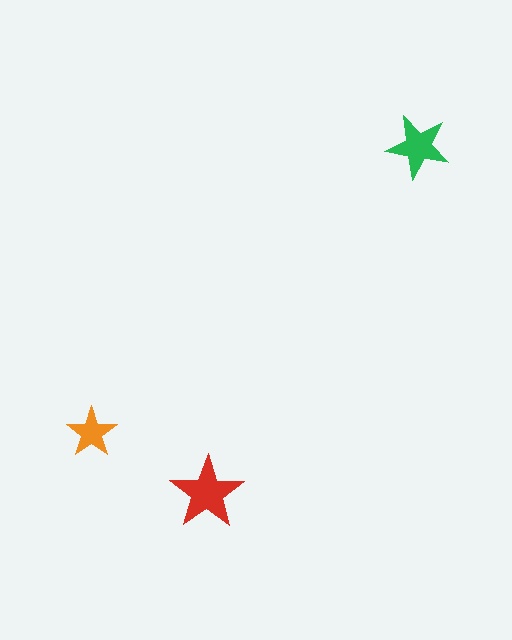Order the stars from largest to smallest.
the red one, the green one, the orange one.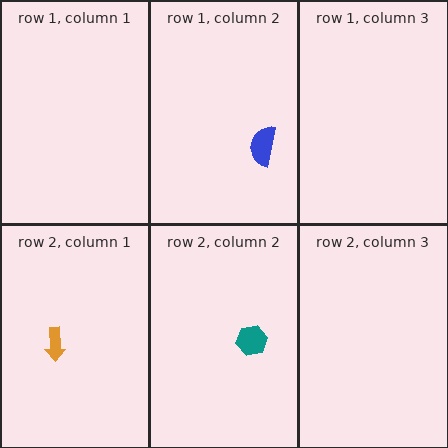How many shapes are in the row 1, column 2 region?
1.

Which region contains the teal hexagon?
The row 2, column 2 region.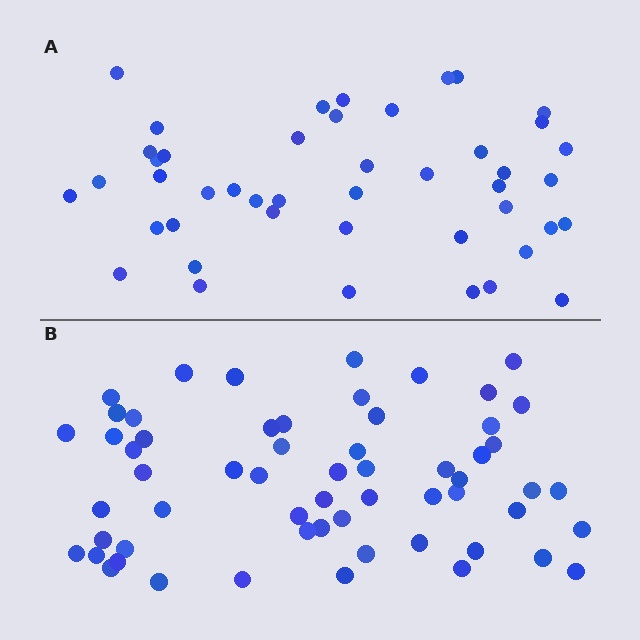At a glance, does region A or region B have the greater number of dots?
Region B (the bottom region) has more dots.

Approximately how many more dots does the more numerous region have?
Region B has approximately 15 more dots than region A.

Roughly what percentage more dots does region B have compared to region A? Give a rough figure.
About 30% more.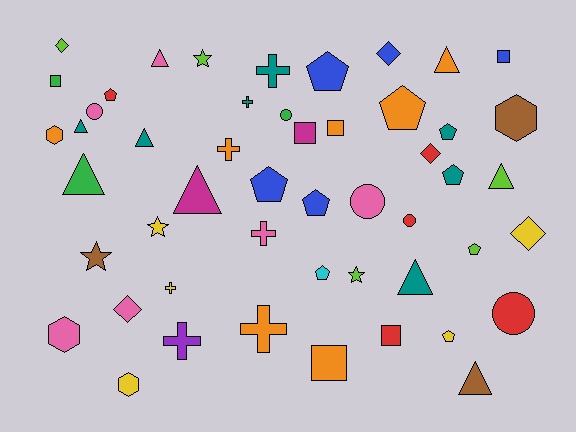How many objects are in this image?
There are 50 objects.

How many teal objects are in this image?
There are 7 teal objects.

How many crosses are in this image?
There are 7 crosses.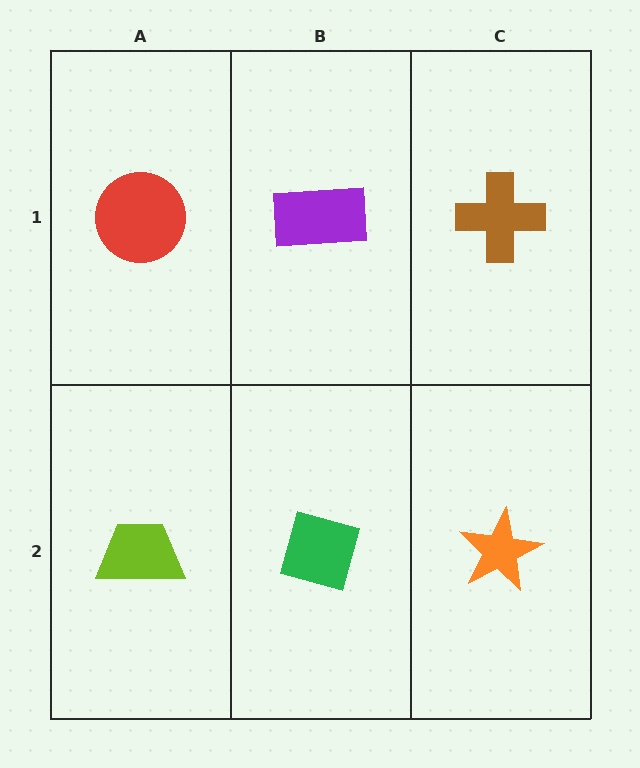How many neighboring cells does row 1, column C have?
2.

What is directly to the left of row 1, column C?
A purple rectangle.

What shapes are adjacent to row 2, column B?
A purple rectangle (row 1, column B), a lime trapezoid (row 2, column A), an orange star (row 2, column C).